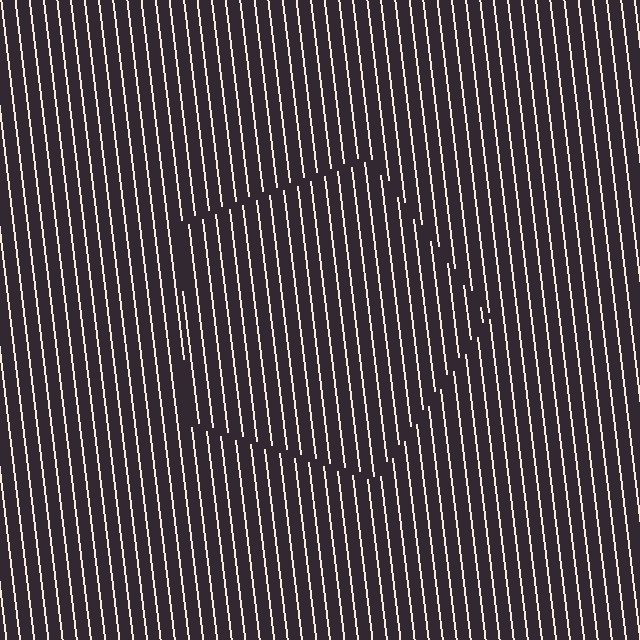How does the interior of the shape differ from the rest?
The interior of the shape contains the same grating, shifted by half a period — the contour is defined by the phase discontinuity where line-ends from the inner and outer gratings abut.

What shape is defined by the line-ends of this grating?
An illusory pentagon. The interior of the shape contains the same grating, shifted by half a period — the contour is defined by the phase discontinuity where line-ends from the inner and outer gratings abut.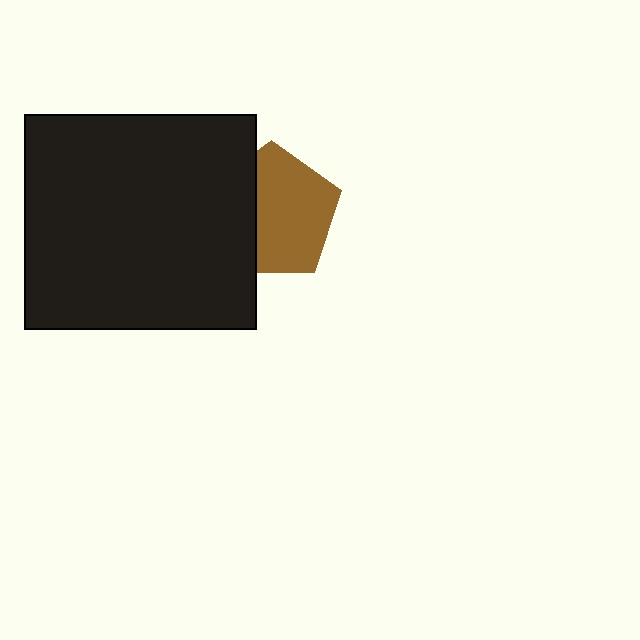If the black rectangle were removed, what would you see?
You would see the complete brown pentagon.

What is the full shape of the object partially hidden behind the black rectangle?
The partially hidden object is a brown pentagon.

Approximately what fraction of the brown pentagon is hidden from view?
Roughly 36% of the brown pentagon is hidden behind the black rectangle.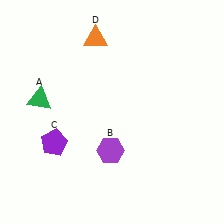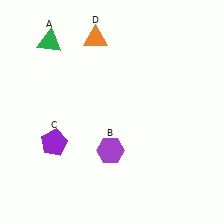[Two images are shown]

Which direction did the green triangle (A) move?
The green triangle (A) moved up.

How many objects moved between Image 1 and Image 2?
1 object moved between the two images.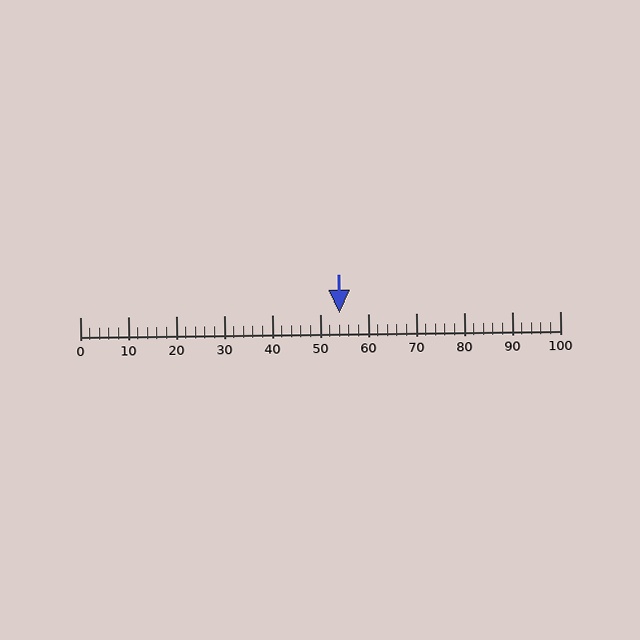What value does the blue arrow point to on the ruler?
The blue arrow points to approximately 54.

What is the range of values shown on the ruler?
The ruler shows values from 0 to 100.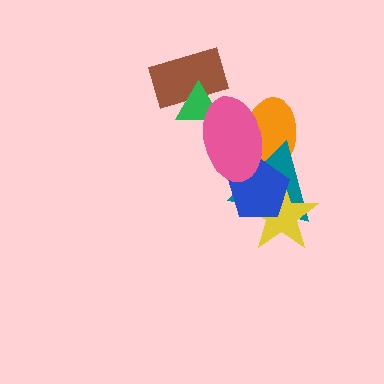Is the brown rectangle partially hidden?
Yes, it is partially covered by another shape.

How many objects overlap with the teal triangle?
4 objects overlap with the teal triangle.